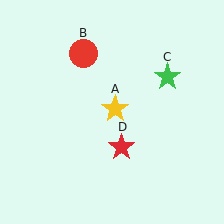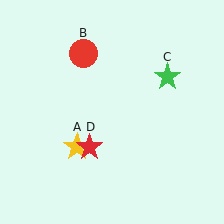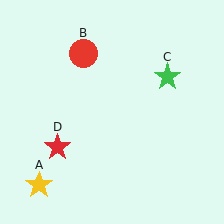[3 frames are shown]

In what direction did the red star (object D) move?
The red star (object D) moved left.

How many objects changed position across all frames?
2 objects changed position: yellow star (object A), red star (object D).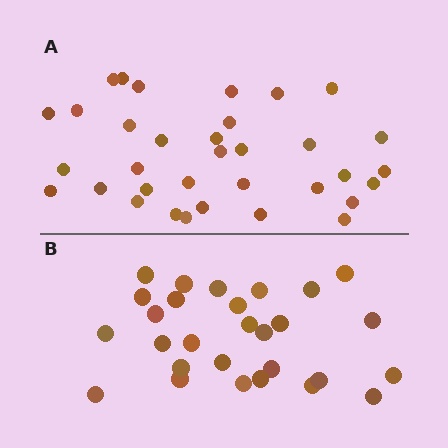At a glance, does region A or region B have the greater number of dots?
Region A (the top region) has more dots.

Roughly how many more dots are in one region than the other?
Region A has about 6 more dots than region B.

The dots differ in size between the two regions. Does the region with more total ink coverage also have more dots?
No. Region B has more total ink coverage because its dots are larger, but region A actually contains more individual dots. Total area can be misleading — the number of items is what matters here.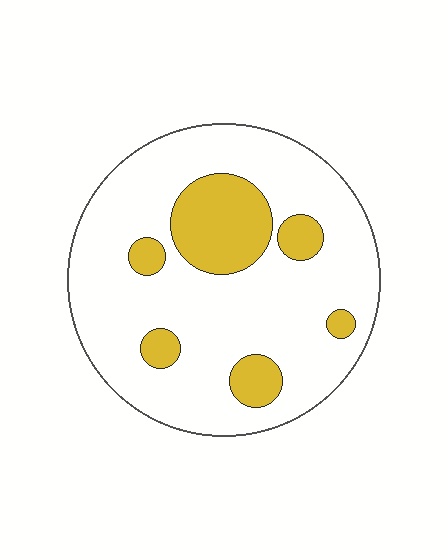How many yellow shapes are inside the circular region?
6.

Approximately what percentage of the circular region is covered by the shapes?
Approximately 20%.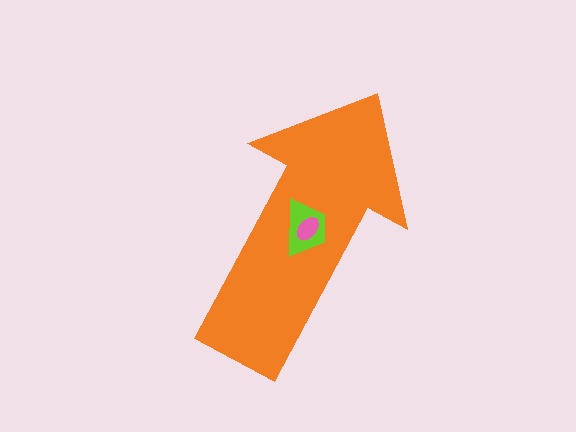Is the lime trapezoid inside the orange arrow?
Yes.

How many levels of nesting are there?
3.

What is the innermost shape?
The pink ellipse.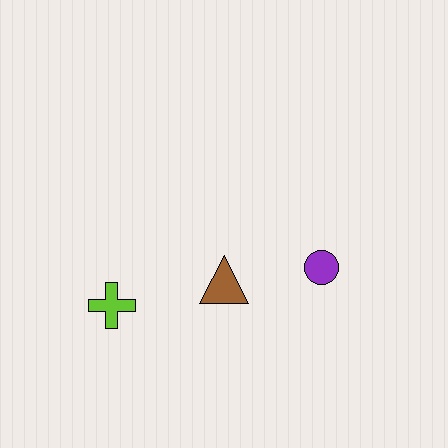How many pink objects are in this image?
There are no pink objects.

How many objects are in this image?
There are 3 objects.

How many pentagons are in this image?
There are no pentagons.